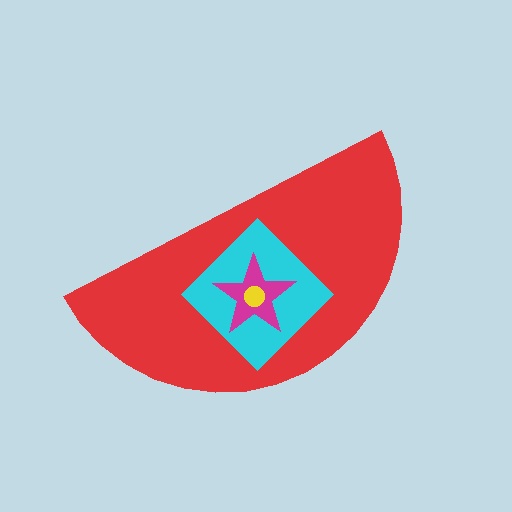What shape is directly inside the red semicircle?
The cyan diamond.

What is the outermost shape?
The red semicircle.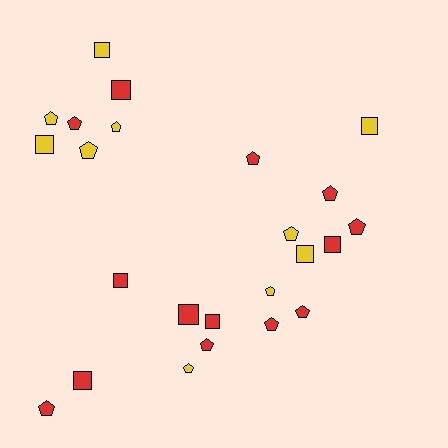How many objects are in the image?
There are 24 objects.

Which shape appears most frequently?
Pentagon, with 14 objects.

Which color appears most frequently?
Red, with 14 objects.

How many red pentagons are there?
There are 8 red pentagons.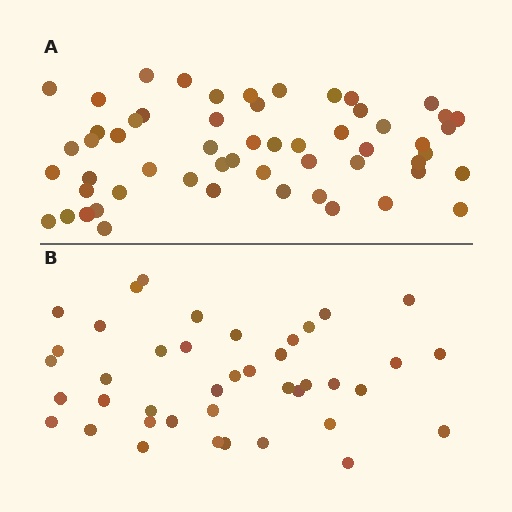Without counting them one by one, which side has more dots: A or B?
Region A (the top region) has more dots.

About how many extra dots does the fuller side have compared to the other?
Region A has approximately 15 more dots than region B.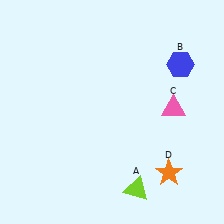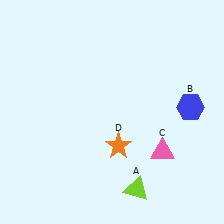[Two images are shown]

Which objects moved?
The objects that moved are: the blue hexagon (B), the pink triangle (C), the orange star (D).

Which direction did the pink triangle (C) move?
The pink triangle (C) moved down.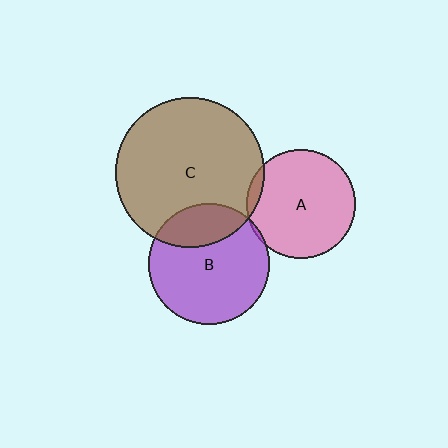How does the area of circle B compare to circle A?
Approximately 1.2 times.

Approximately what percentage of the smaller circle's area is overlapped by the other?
Approximately 25%.